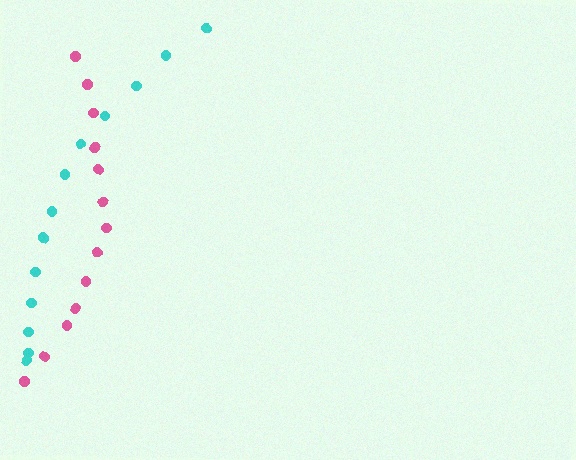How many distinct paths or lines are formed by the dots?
There are 2 distinct paths.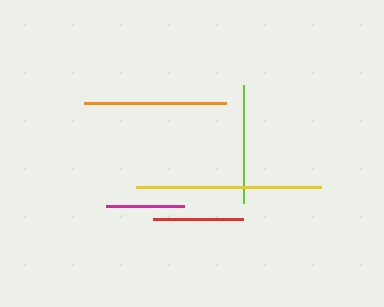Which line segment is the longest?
The yellow line is the longest at approximately 185 pixels.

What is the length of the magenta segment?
The magenta segment is approximately 78 pixels long.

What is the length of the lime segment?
The lime segment is approximately 117 pixels long.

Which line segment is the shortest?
The magenta line is the shortest at approximately 78 pixels.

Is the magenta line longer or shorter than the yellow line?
The yellow line is longer than the magenta line.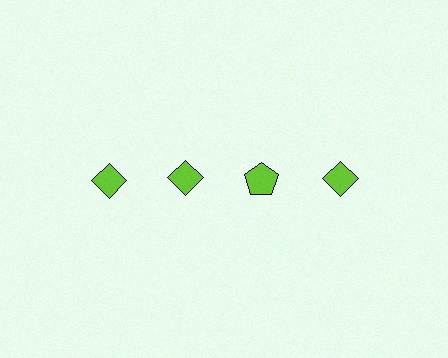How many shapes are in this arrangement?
There are 4 shapes arranged in a grid pattern.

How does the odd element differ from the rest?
It has a different shape: pentagon instead of diamond.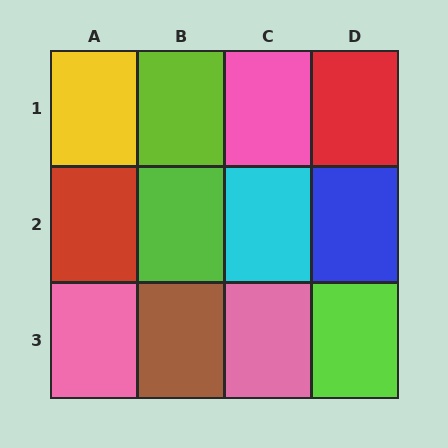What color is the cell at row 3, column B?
Brown.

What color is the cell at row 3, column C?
Pink.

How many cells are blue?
1 cell is blue.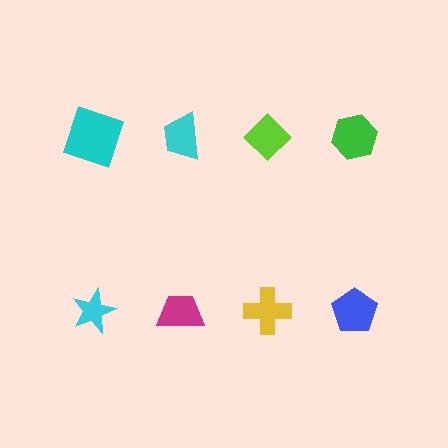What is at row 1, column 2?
A cyan trapezoid.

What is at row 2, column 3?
A yellow cross.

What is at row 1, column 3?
A lime diamond.